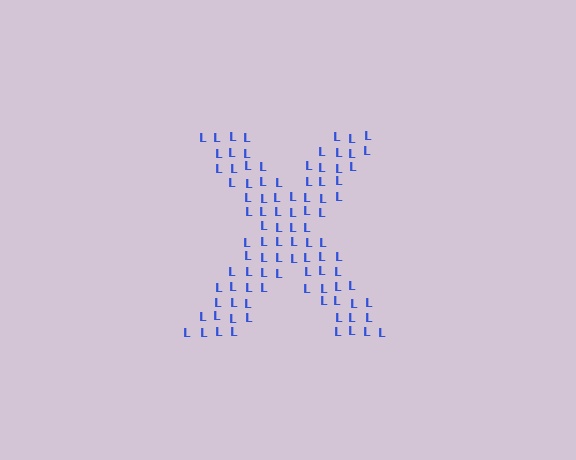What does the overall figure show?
The overall figure shows the letter X.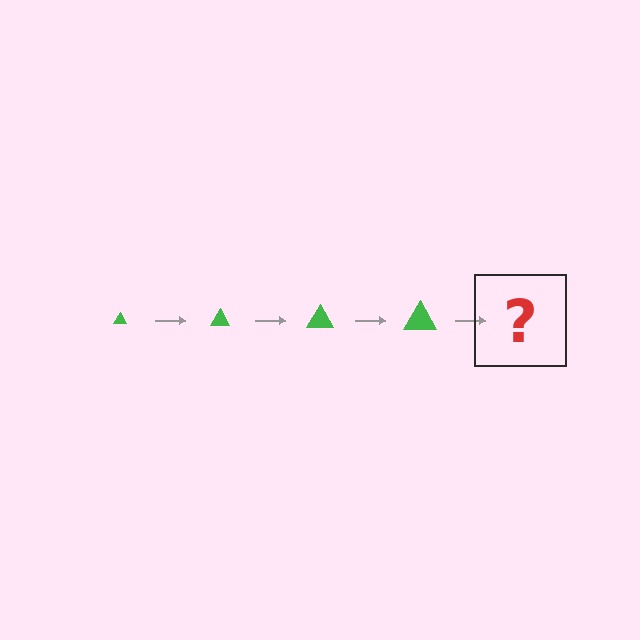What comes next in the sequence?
The next element should be a green triangle, larger than the previous one.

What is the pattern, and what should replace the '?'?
The pattern is that the triangle gets progressively larger each step. The '?' should be a green triangle, larger than the previous one.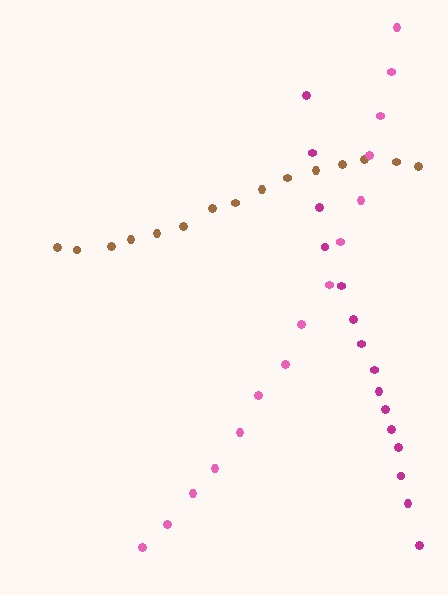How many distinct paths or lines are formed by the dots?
There are 3 distinct paths.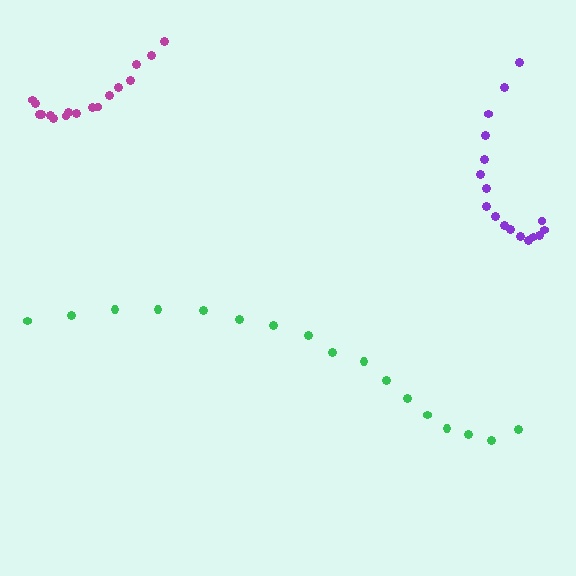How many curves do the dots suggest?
There are 3 distinct paths.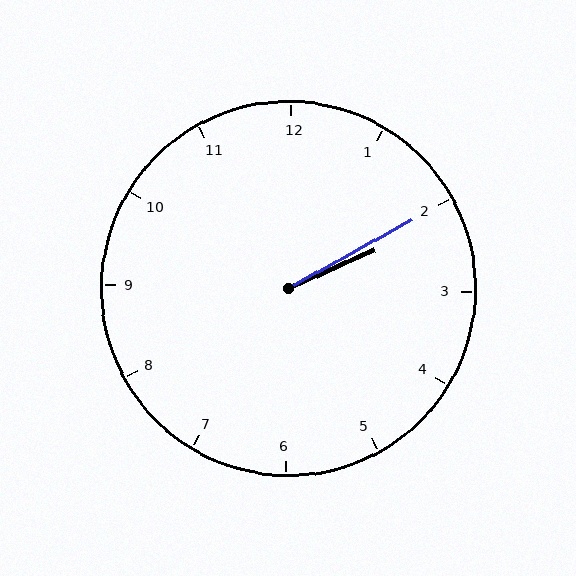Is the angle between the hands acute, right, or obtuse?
It is acute.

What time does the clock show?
2:10.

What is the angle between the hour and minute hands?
Approximately 5 degrees.